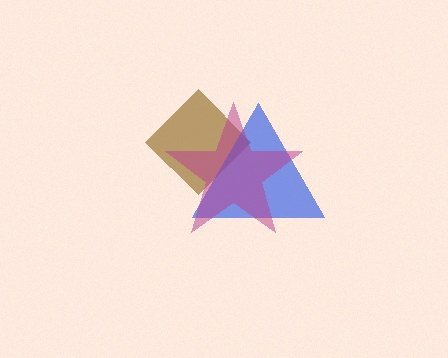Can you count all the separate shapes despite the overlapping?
Yes, there are 3 separate shapes.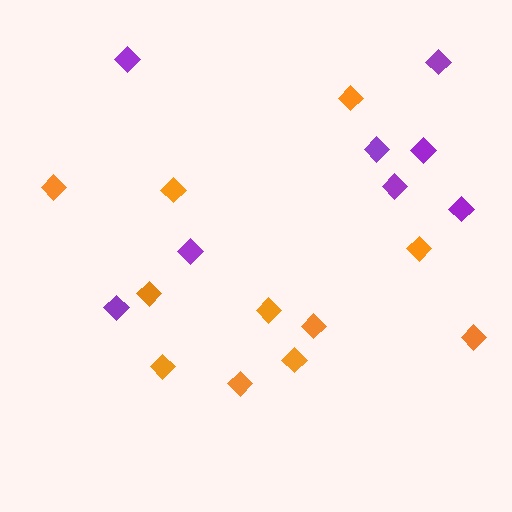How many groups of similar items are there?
There are 2 groups: one group of purple diamonds (8) and one group of orange diamonds (11).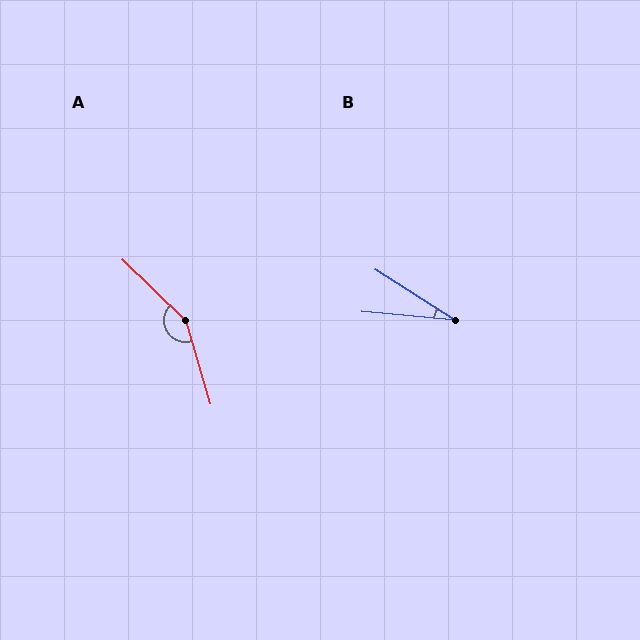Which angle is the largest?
A, at approximately 150 degrees.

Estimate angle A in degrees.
Approximately 150 degrees.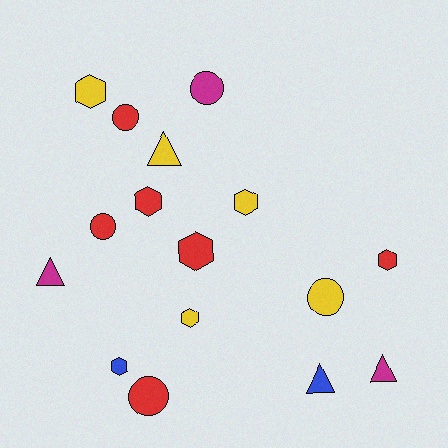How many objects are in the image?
There are 16 objects.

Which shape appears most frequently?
Hexagon, with 7 objects.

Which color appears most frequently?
Red, with 6 objects.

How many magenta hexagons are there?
There are no magenta hexagons.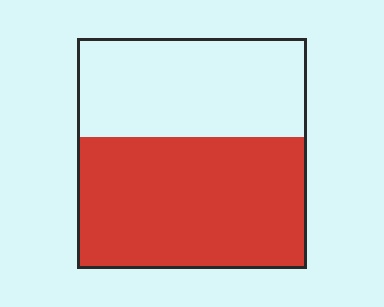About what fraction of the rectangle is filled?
About three fifths (3/5).